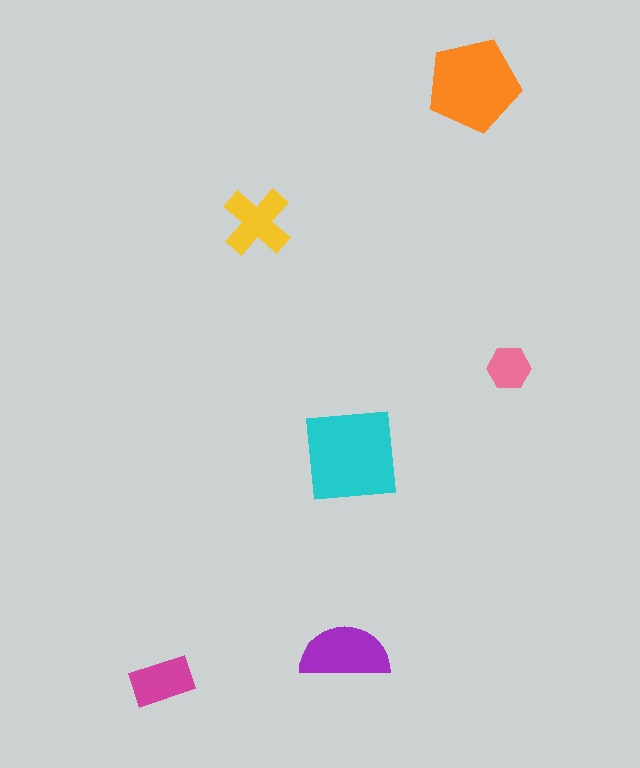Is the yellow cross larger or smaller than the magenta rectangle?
Larger.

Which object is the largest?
The cyan square.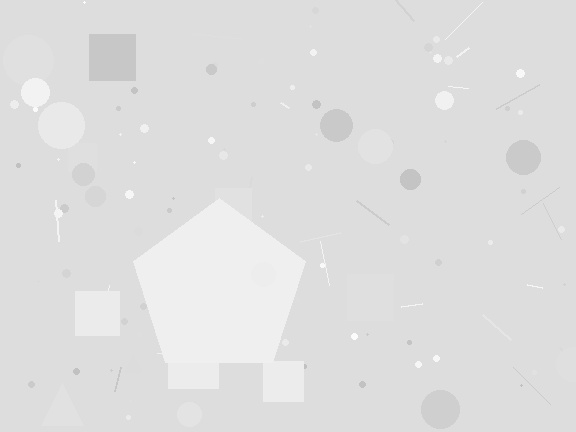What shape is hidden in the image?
A pentagon is hidden in the image.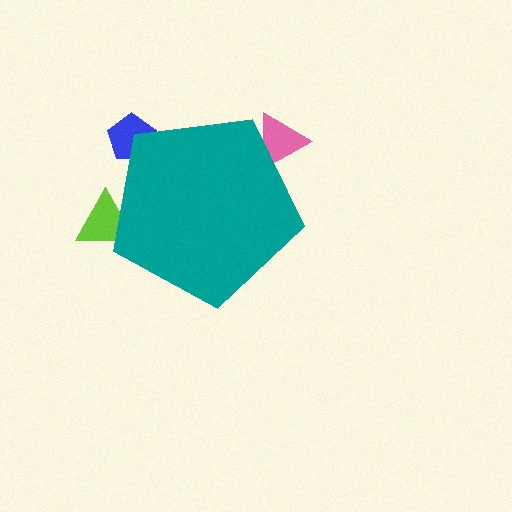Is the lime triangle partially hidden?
Yes, the lime triangle is partially hidden behind the teal pentagon.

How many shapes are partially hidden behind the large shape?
3 shapes are partially hidden.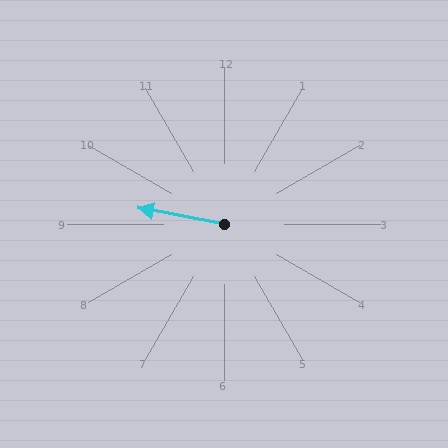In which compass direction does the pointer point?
West.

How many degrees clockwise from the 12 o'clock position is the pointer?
Approximately 281 degrees.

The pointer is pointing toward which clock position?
Roughly 9 o'clock.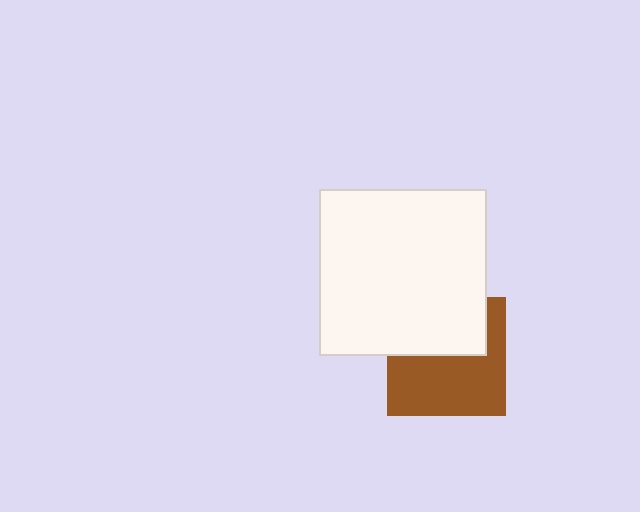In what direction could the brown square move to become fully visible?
The brown square could move down. That would shift it out from behind the white square entirely.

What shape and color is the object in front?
The object in front is a white square.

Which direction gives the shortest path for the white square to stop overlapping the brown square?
Moving up gives the shortest separation.